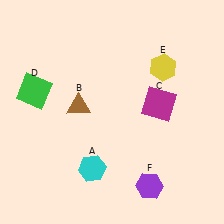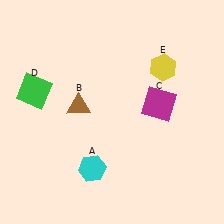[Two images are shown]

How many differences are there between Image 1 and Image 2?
There is 1 difference between the two images.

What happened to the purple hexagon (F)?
The purple hexagon (F) was removed in Image 2. It was in the bottom-right area of Image 1.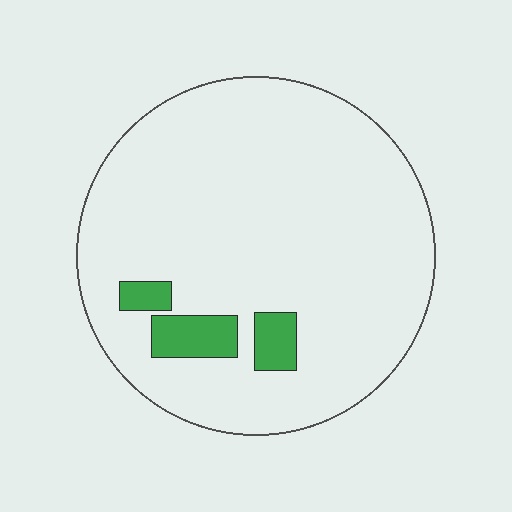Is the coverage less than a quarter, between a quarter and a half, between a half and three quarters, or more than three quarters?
Less than a quarter.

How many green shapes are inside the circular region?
3.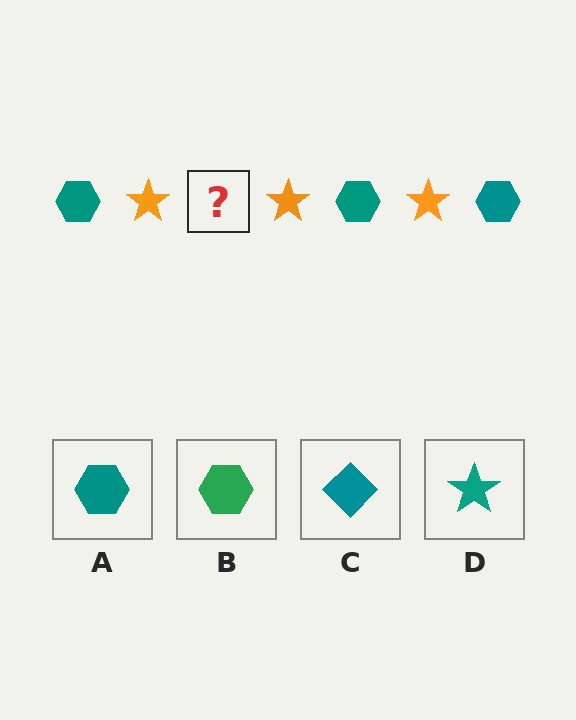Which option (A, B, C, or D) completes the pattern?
A.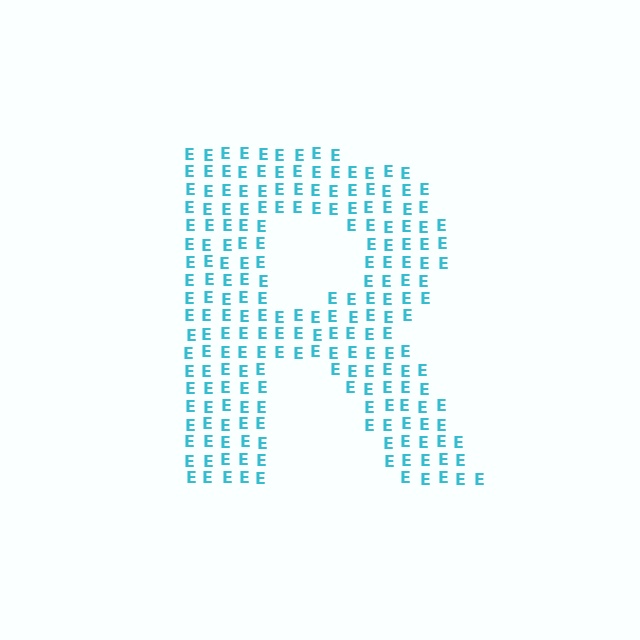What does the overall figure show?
The overall figure shows the letter R.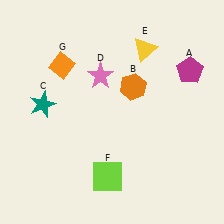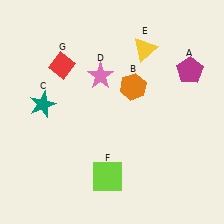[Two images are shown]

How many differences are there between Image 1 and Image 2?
There is 1 difference between the two images.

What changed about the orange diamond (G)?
In Image 1, G is orange. In Image 2, it changed to red.